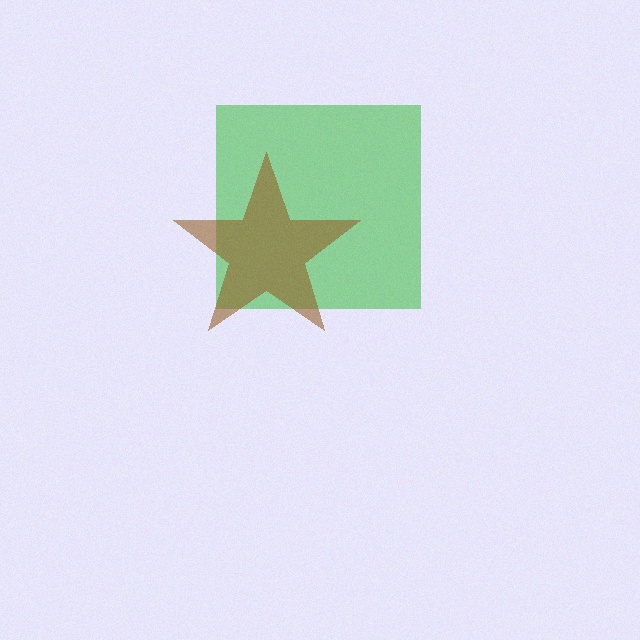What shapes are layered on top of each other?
The layered shapes are: a green square, a brown star.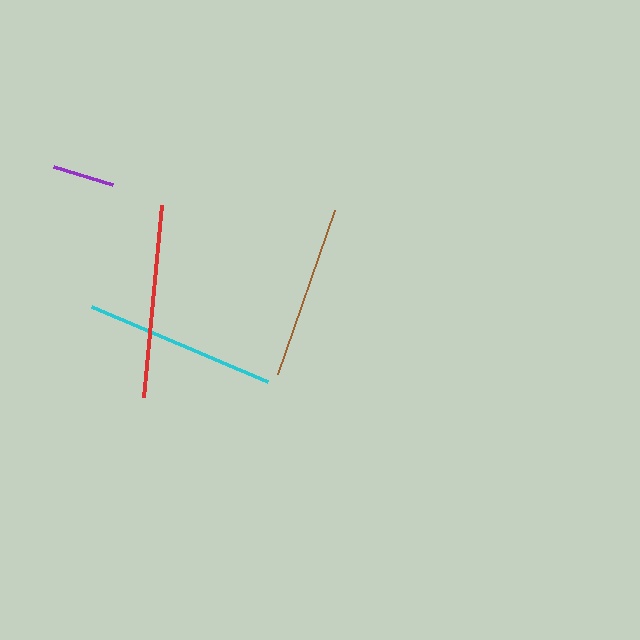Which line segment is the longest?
The red line is the longest at approximately 193 pixels.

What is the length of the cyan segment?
The cyan segment is approximately 191 pixels long.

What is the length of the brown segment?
The brown segment is approximately 174 pixels long.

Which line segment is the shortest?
The purple line is the shortest at approximately 62 pixels.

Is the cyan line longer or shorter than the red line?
The red line is longer than the cyan line.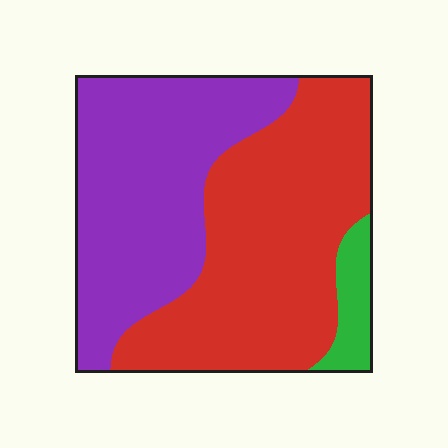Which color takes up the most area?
Red, at roughly 50%.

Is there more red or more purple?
Red.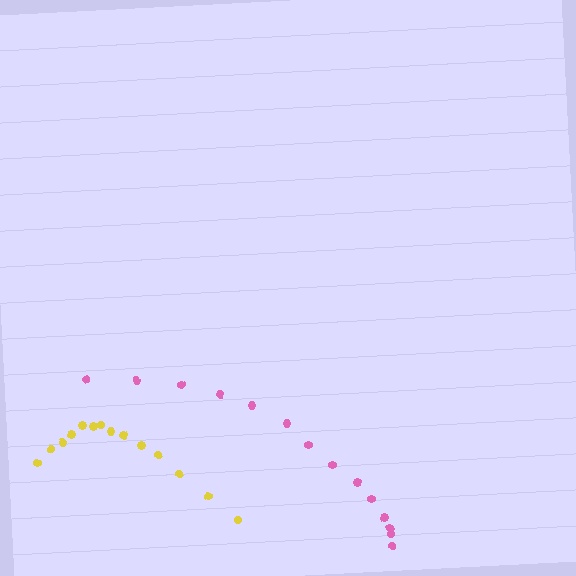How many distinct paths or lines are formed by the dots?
There are 2 distinct paths.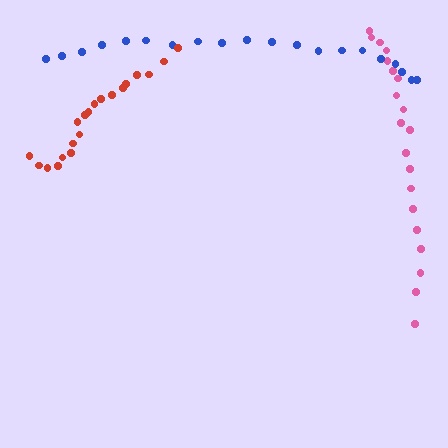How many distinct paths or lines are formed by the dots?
There are 3 distinct paths.